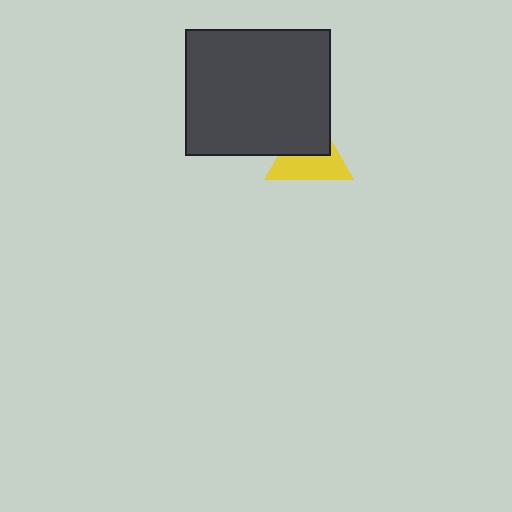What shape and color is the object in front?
The object in front is a dark gray rectangle.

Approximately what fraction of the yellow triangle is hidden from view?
Roughly 46% of the yellow triangle is hidden behind the dark gray rectangle.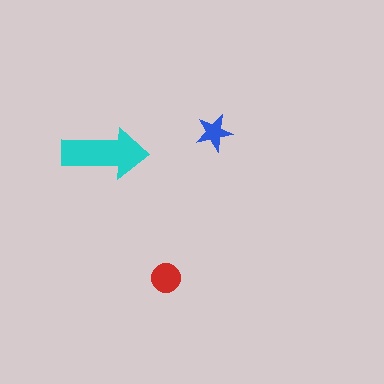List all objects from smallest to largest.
The blue star, the red circle, the cyan arrow.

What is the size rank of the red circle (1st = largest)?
2nd.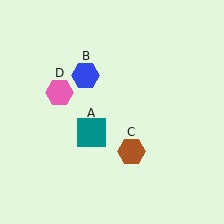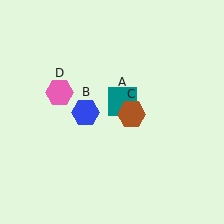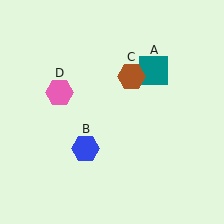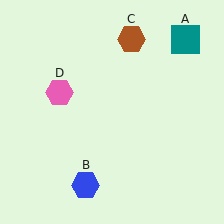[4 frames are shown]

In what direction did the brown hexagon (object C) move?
The brown hexagon (object C) moved up.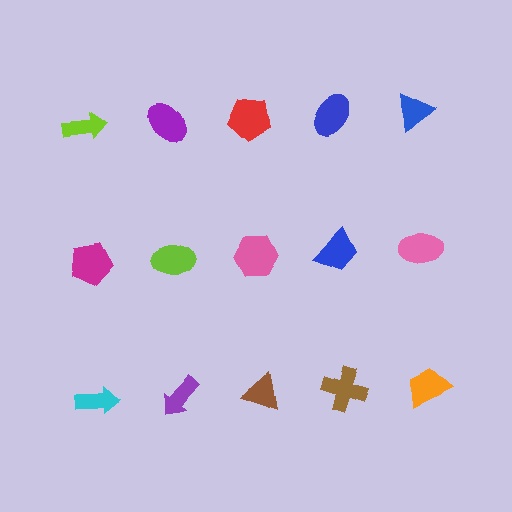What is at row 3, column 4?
A brown cross.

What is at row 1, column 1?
A lime arrow.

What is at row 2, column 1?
A magenta pentagon.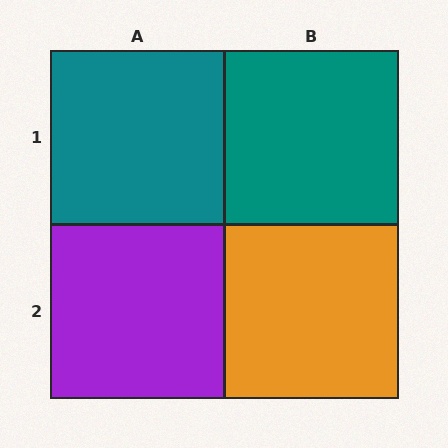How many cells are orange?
1 cell is orange.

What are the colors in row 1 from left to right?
Teal, teal.